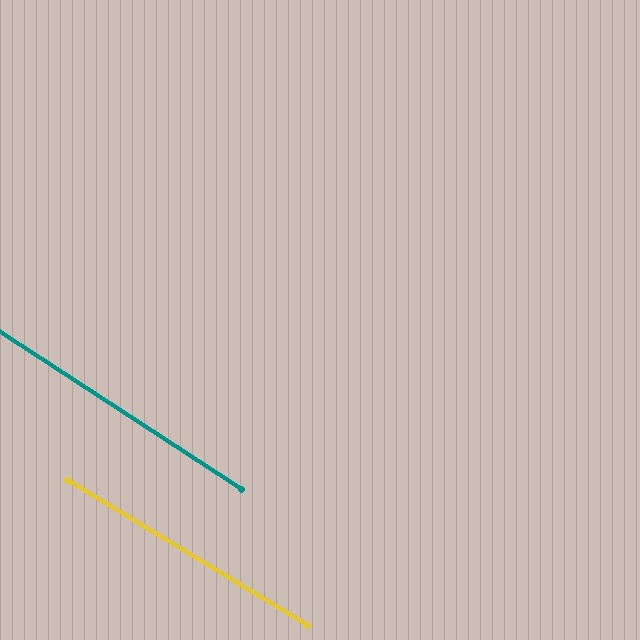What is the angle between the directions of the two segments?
Approximately 2 degrees.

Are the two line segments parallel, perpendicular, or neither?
Parallel — their directions differ by only 1.7°.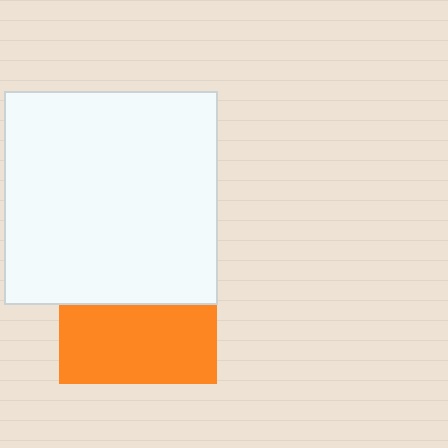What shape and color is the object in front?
The object in front is a white square.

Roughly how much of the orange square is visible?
About half of it is visible (roughly 49%).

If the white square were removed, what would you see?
You would see the complete orange square.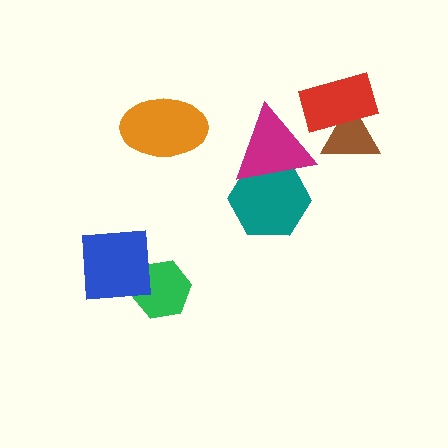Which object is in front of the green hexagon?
The blue square is in front of the green hexagon.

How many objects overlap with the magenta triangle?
1 object overlaps with the magenta triangle.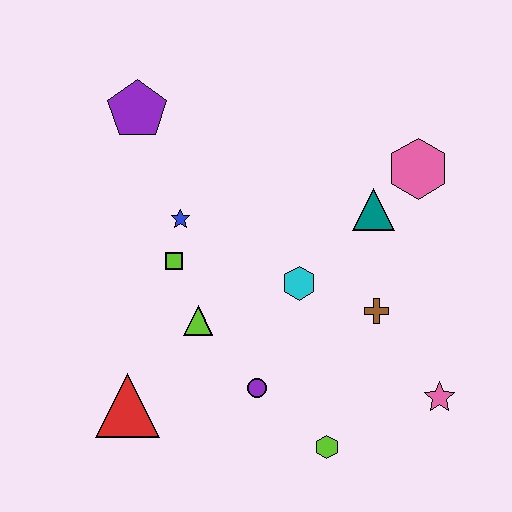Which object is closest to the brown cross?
The cyan hexagon is closest to the brown cross.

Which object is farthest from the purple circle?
The purple pentagon is farthest from the purple circle.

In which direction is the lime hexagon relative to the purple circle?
The lime hexagon is to the right of the purple circle.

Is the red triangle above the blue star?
No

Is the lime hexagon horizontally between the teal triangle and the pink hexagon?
No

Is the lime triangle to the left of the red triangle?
No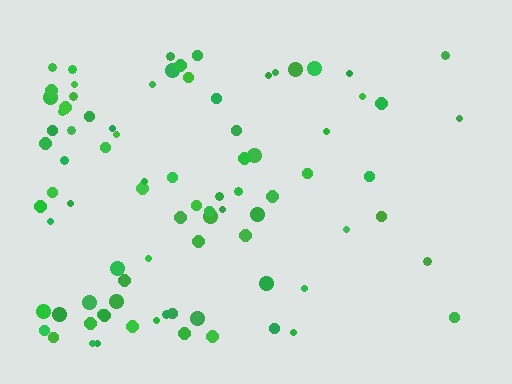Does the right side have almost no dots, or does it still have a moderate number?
Still a moderate number, just noticeably fewer than the left.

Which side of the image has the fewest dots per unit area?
The right.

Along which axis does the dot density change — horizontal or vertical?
Horizontal.